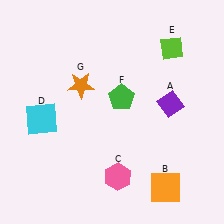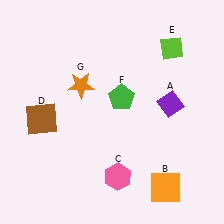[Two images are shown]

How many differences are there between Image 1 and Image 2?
There is 1 difference between the two images.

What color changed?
The square (D) changed from cyan in Image 1 to brown in Image 2.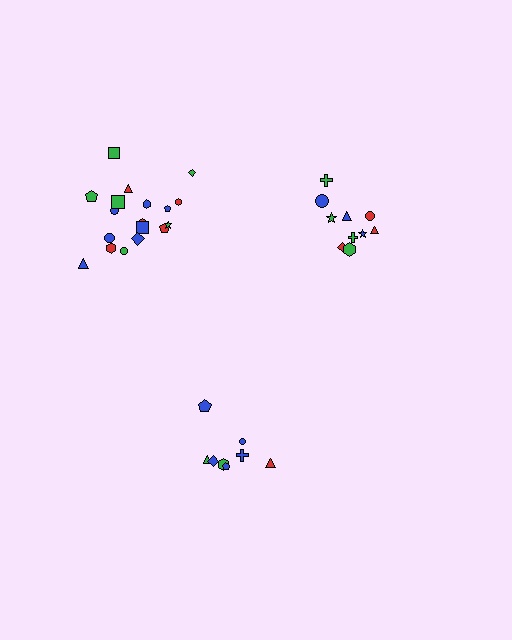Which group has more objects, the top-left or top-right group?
The top-left group.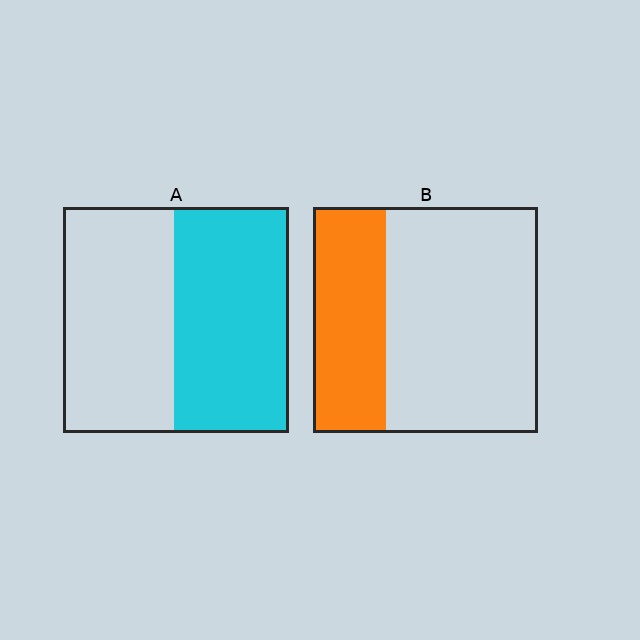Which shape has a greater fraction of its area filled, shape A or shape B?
Shape A.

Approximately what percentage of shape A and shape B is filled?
A is approximately 50% and B is approximately 30%.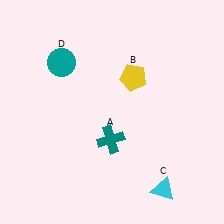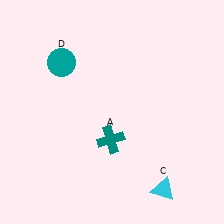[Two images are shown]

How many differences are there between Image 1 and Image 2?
There is 1 difference between the two images.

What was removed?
The yellow pentagon (B) was removed in Image 2.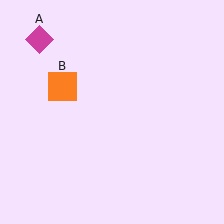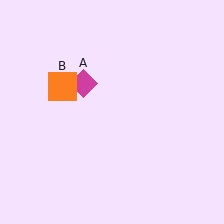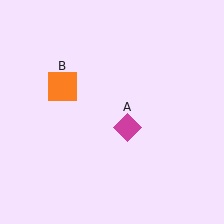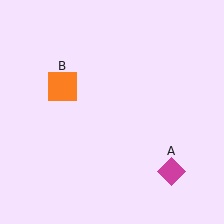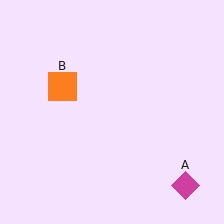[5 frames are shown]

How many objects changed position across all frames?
1 object changed position: magenta diamond (object A).